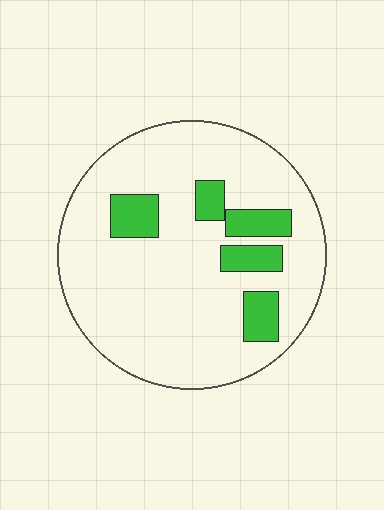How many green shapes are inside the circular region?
5.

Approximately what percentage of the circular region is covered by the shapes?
Approximately 15%.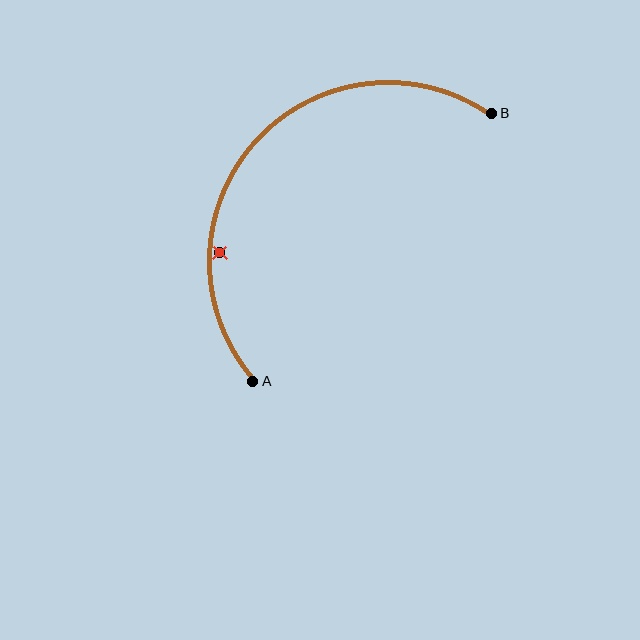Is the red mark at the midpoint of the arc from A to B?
No — the red mark does not lie on the arc at all. It sits slightly inside the curve.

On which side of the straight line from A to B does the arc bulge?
The arc bulges above and to the left of the straight line connecting A and B.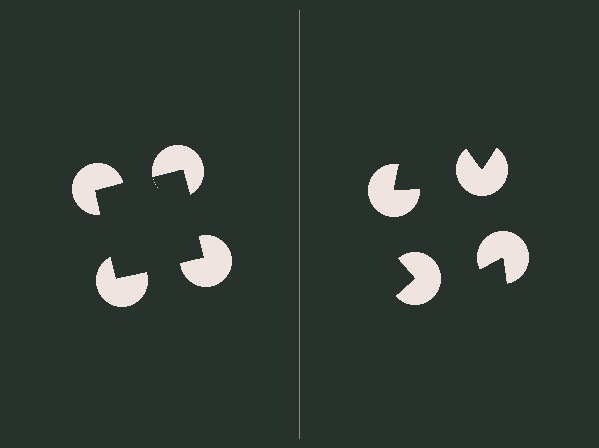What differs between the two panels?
The pac-man discs are positioned identically on both sides; only the wedge orientations differ. On the left they align to a square; on the right they are misaligned.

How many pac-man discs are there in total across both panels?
8 — 4 on each side.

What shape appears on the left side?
An illusory square.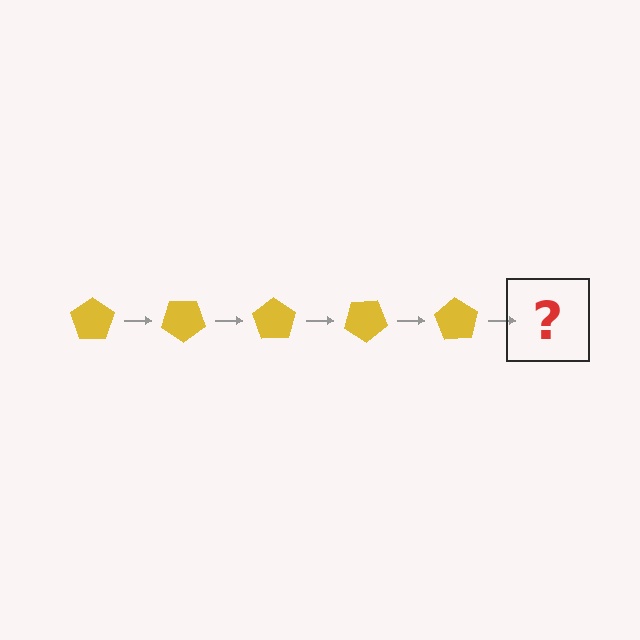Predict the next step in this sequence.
The next step is a yellow pentagon rotated 175 degrees.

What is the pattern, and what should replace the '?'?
The pattern is that the pentagon rotates 35 degrees each step. The '?' should be a yellow pentagon rotated 175 degrees.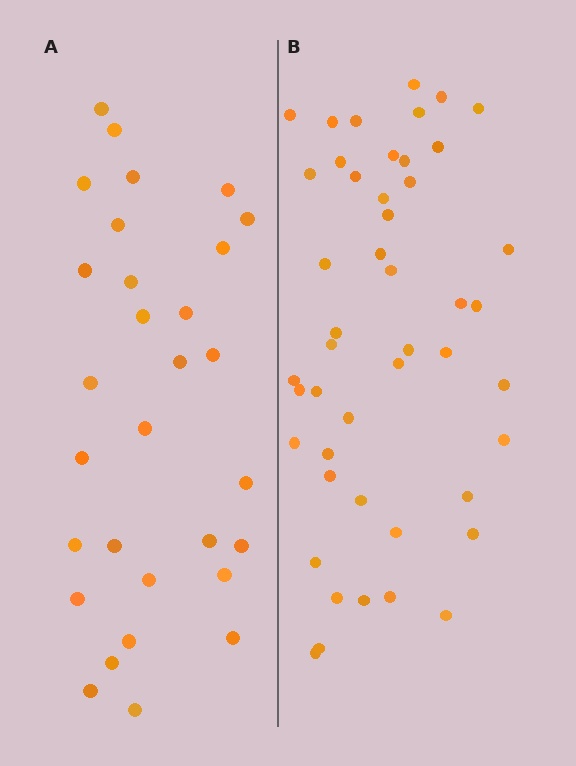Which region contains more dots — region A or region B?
Region B (the right region) has more dots.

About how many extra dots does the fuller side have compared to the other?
Region B has approximately 15 more dots than region A.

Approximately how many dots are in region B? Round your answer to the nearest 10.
About 50 dots. (The exact count is 47, which rounds to 50.)